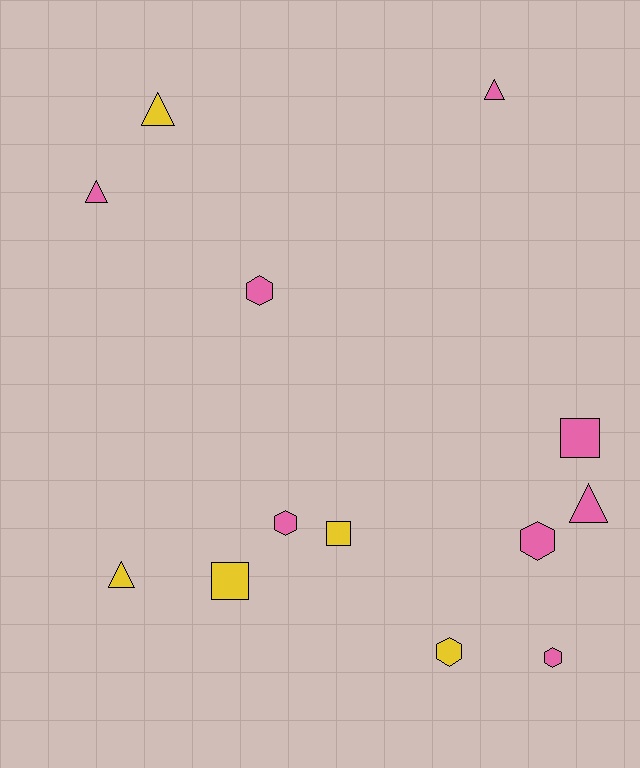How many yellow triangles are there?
There are 2 yellow triangles.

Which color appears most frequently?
Pink, with 8 objects.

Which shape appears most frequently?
Hexagon, with 5 objects.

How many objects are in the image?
There are 13 objects.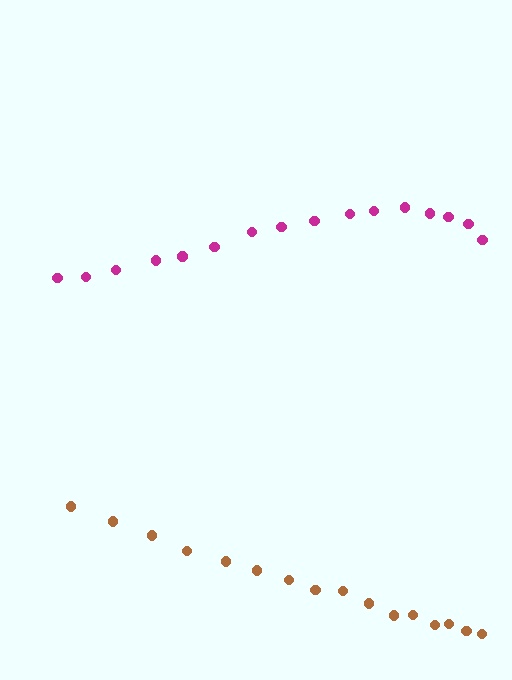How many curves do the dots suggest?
There are 2 distinct paths.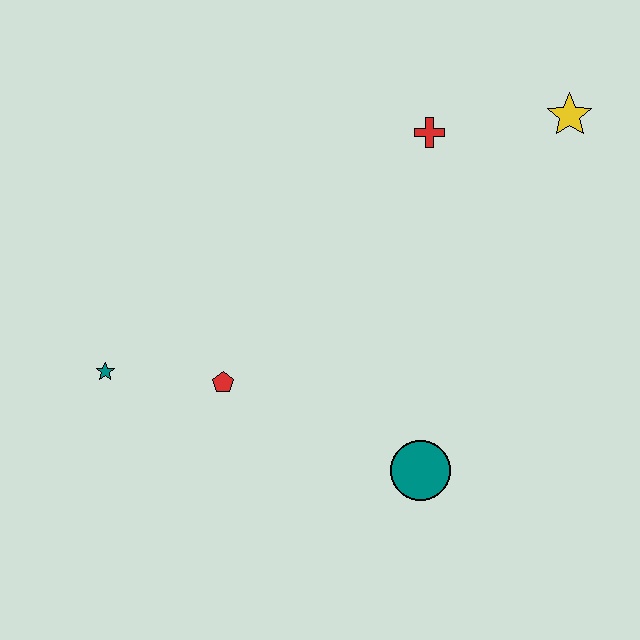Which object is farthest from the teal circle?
The yellow star is farthest from the teal circle.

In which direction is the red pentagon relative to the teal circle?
The red pentagon is to the left of the teal circle.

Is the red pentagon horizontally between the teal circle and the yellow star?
No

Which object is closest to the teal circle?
The red pentagon is closest to the teal circle.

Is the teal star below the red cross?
Yes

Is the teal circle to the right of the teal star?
Yes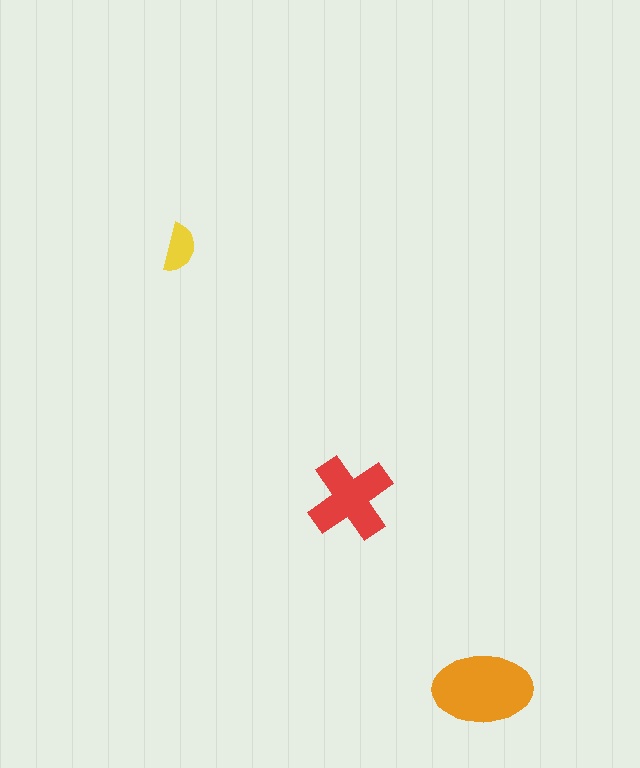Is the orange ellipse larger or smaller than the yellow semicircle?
Larger.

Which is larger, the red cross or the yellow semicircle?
The red cross.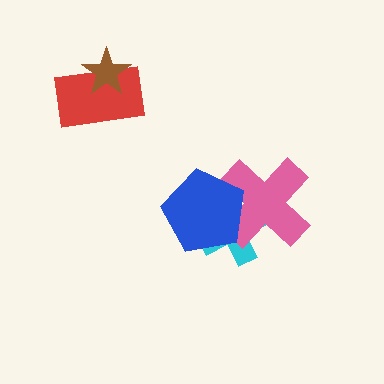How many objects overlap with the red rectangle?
1 object overlaps with the red rectangle.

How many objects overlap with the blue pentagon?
2 objects overlap with the blue pentagon.